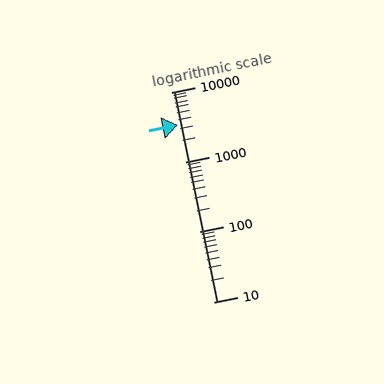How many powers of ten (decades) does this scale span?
The scale spans 3 decades, from 10 to 10000.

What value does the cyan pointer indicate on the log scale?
The pointer indicates approximately 3400.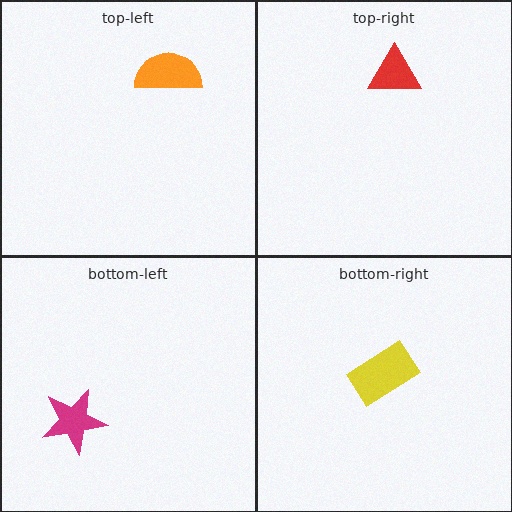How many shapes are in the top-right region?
1.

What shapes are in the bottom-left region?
The magenta star.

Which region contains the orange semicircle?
The top-left region.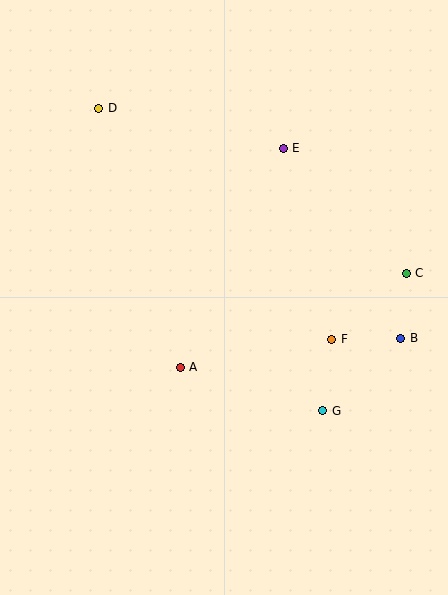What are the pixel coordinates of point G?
Point G is at (323, 411).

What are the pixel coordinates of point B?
Point B is at (401, 338).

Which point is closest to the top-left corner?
Point D is closest to the top-left corner.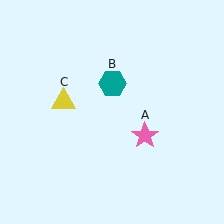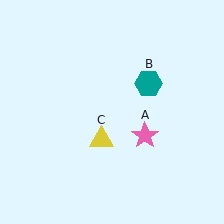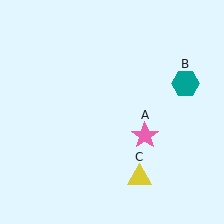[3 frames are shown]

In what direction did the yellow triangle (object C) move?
The yellow triangle (object C) moved down and to the right.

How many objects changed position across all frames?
2 objects changed position: teal hexagon (object B), yellow triangle (object C).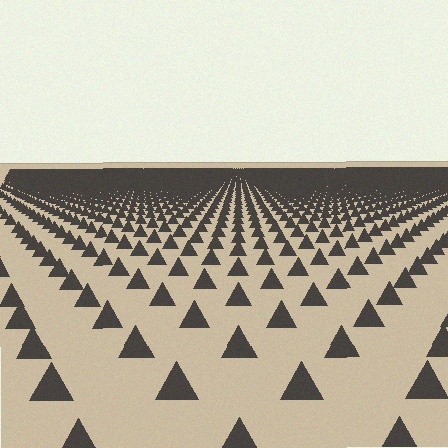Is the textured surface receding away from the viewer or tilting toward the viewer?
The surface is receding away from the viewer. Texture elements get smaller and denser toward the top.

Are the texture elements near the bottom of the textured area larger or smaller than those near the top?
Larger. Near the bottom, elements are closer to the viewer and appear at a bigger on-screen size.